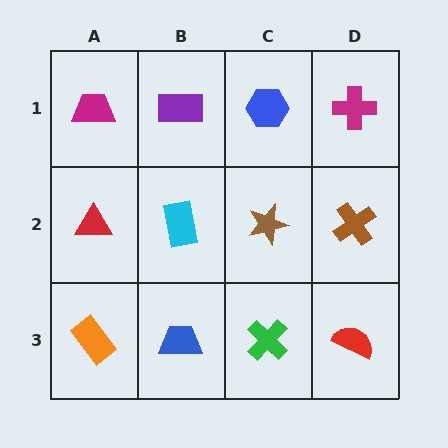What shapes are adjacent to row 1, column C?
A brown star (row 2, column C), a purple rectangle (row 1, column B), a magenta cross (row 1, column D).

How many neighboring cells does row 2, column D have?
3.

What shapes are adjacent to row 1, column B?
A cyan rectangle (row 2, column B), a magenta trapezoid (row 1, column A), a blue hexagon (row 1, column C).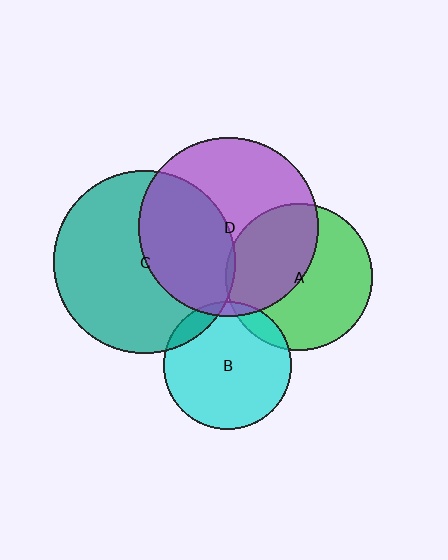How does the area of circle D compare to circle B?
Approximately 2.0 times.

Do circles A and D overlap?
Yes.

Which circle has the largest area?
Circle C (teal).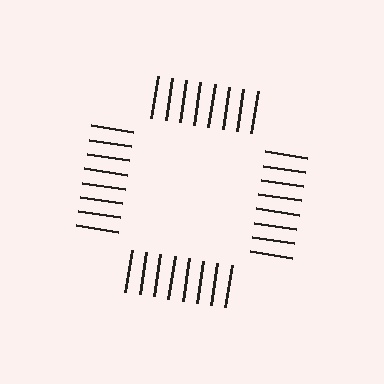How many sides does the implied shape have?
4 sides — the line-ends trace a square.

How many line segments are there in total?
32 — 8 along each of the 4 edges.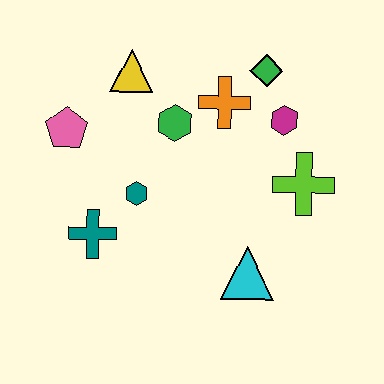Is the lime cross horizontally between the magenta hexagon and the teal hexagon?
No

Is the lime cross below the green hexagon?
Yes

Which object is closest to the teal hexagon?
The teal cross is closest to the teal hexagon.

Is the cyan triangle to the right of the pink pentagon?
Yes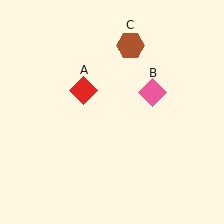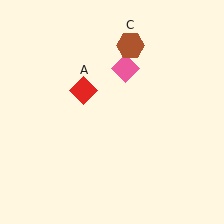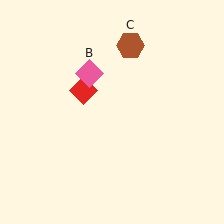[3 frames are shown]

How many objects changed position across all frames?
1 object changed position: pink diamond (object B).